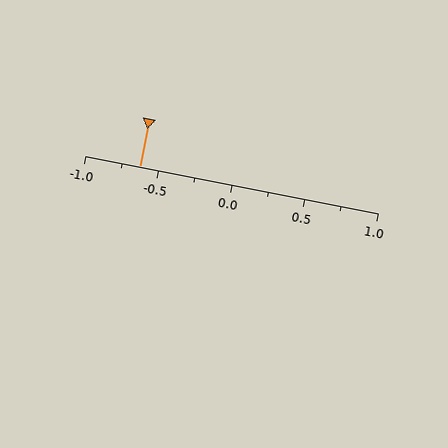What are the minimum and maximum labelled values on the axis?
The axis runs from -1.0 to 1.0.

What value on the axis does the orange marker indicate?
The marker indicates approximately -0.62.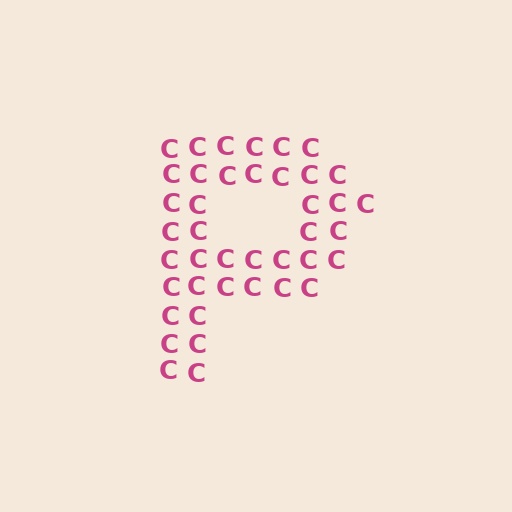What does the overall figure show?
The overall figure shows the letter P.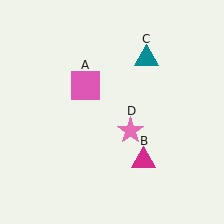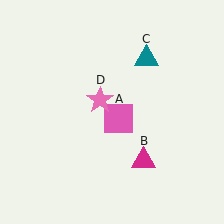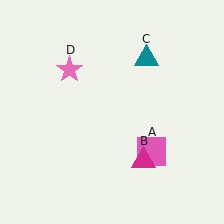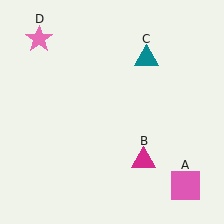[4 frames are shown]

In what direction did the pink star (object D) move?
The pink star (object D) moved up and to the left.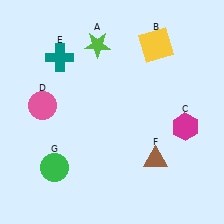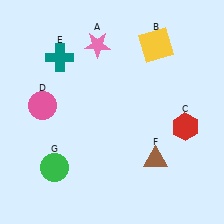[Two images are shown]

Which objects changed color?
A changed from lime to pink. C changed from magenta to red.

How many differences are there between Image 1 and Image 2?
There are 2 differences between the two images.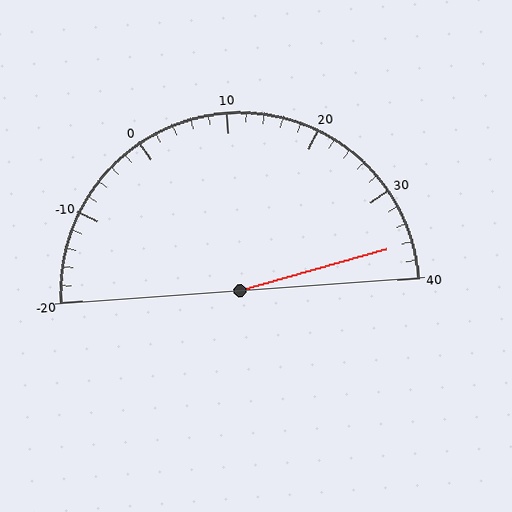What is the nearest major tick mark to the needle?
The nearest major tick mark is 40.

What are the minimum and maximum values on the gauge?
The gauge ranges from -20 to 40.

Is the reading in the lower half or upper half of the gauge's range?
The reading is in the upper half of the range (-20 to 40).